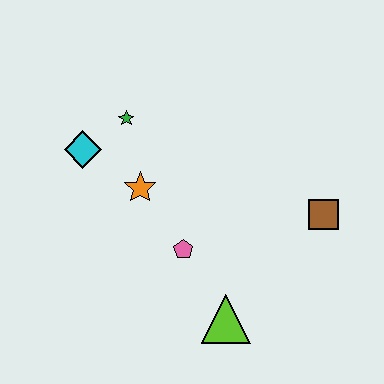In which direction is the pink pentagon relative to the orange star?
The pink pentagon is below the orange star.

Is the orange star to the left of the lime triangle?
Yes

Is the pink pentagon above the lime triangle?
Yes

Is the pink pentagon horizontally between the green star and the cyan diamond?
No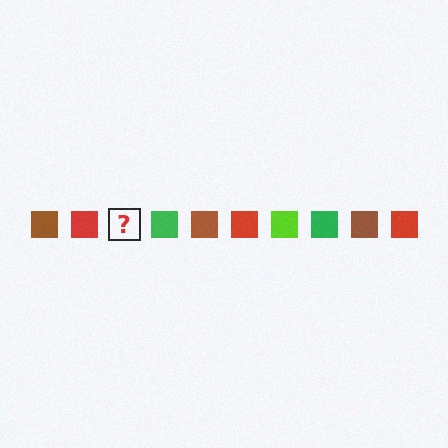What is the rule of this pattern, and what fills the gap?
The rule is that the pattern cycles through brown, red, lime, green squares. The gap should be filled with a lime square.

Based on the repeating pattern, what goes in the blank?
The blank should be a lime square.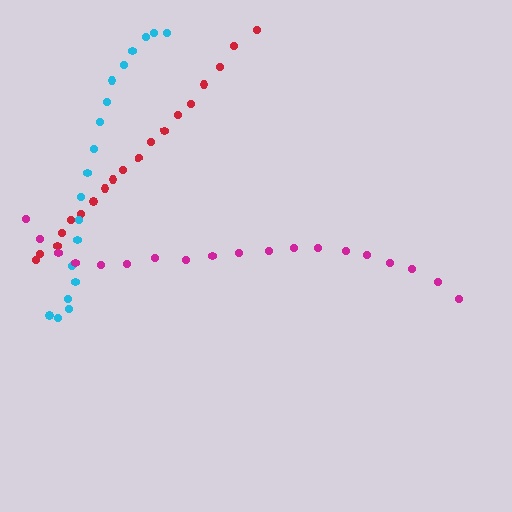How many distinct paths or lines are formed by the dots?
There are 3 distinct paths.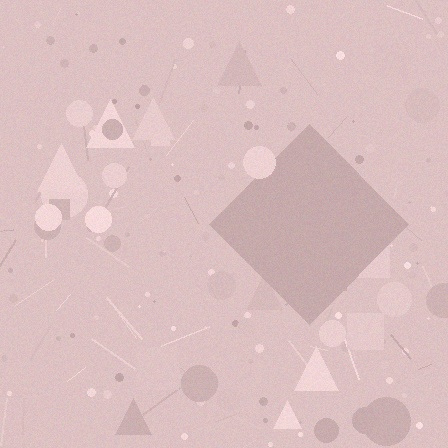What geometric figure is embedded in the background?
A diamond is embedded in the background.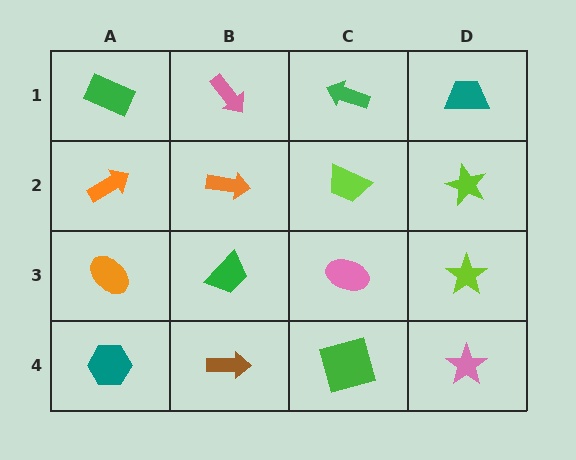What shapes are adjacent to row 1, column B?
An orange arrow (row 2, column B), a green rectangle (row 1, column A), a green arrow (row 1, column C).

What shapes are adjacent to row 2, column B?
A pink arrow (row 1, column B), a green trapezoid (row 3, column B), an orange arrow (row 2, column A), a lime trapezoid (row 2, column C).